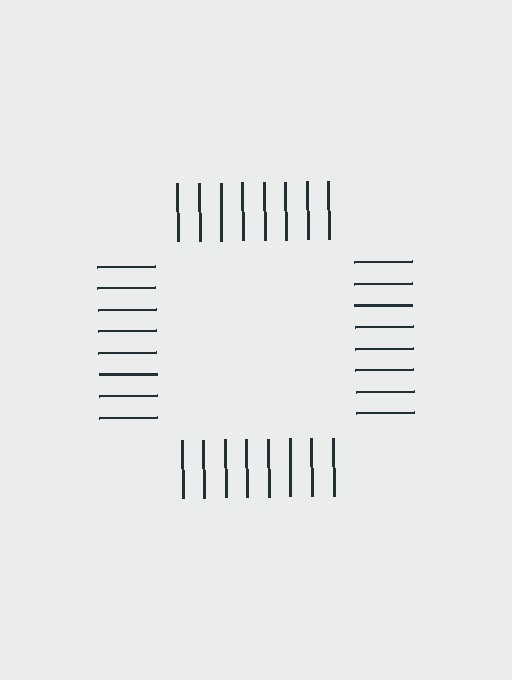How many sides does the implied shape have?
4 sides — the line-ends trace a square.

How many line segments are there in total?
32 — 8 along each of the 4 edges.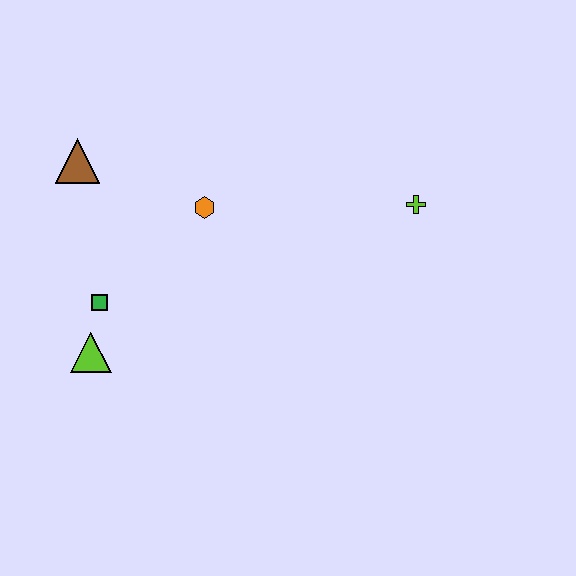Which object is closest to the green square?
The lime triangle is closest to the green square.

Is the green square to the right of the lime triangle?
Yes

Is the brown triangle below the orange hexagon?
No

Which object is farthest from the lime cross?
The lime triangle is farthest from the lime cross.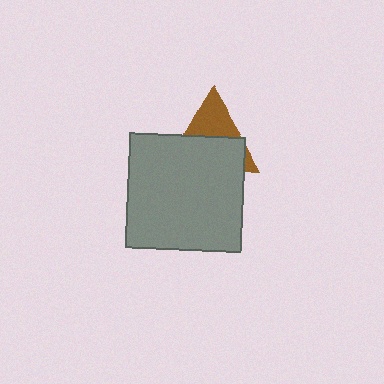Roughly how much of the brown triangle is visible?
A small part of it is visible (roughly 41%).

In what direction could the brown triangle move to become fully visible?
The brown triangle could move up. That would shift it out from behind the gray square entirely.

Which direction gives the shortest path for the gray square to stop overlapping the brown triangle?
Moving down gives the shortest separation.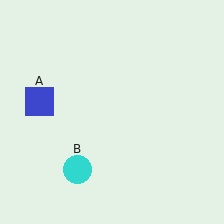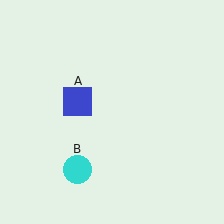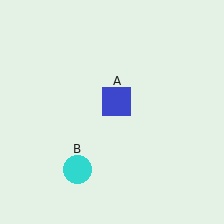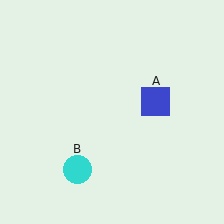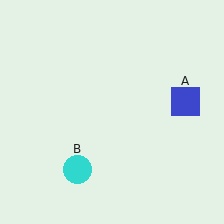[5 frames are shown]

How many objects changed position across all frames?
1 object changed position: blue square (object A).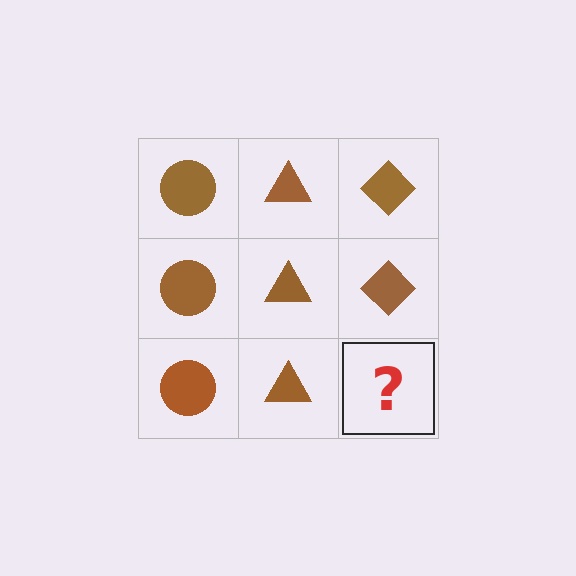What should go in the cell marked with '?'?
The missing cell should contain a brown diamond.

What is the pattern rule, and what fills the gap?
The rule is that each column has a consistent shape. The gap should be filled with a brown diamond.